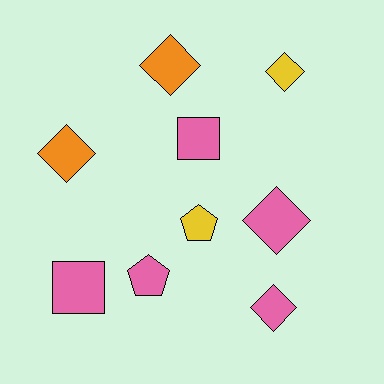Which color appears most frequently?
Pink, with 5 objects.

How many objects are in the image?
There are 9 objects.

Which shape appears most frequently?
Diamond, with 5 objects.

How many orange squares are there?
There are no orange squares.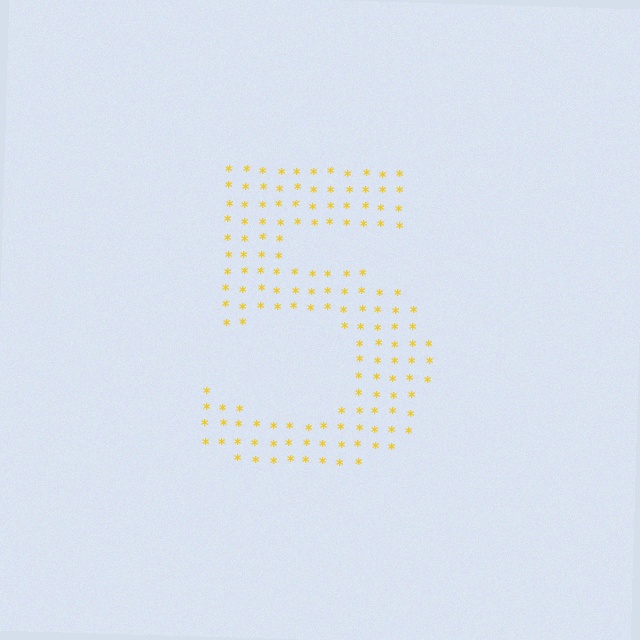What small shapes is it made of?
It is made of small asterisks.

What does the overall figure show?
The overall figure shows the digit 5.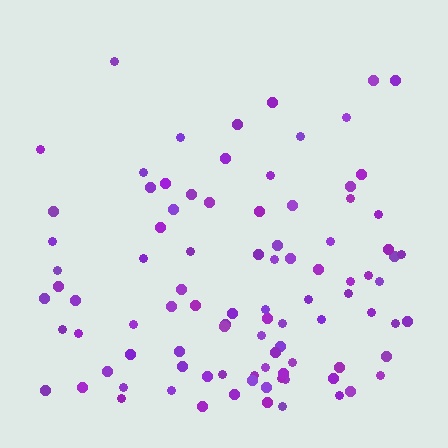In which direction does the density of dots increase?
From top to bottom, with the bottom side densest.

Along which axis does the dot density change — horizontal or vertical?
Vertical.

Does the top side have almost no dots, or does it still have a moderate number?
Still a moderate number, just noticeably fewer than the bottom.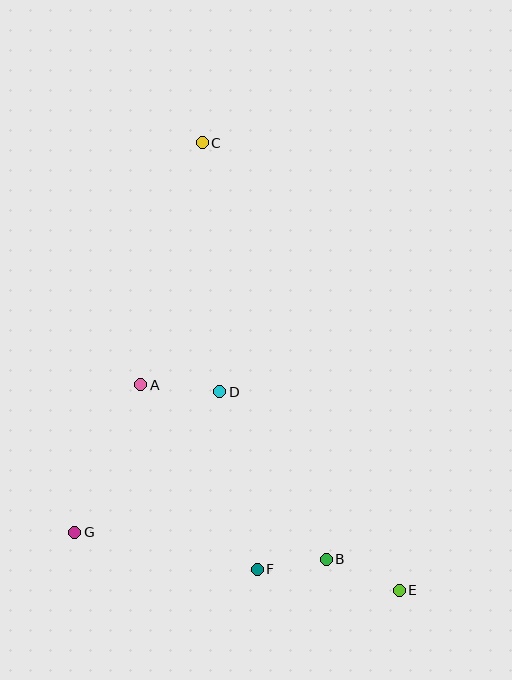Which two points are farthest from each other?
Points C and E are farthest from each other.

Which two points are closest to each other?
Points B and F are closest to each other.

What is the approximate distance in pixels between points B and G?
The distance between B and G is approximately 253 pixels.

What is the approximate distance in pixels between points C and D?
The distance between C and D is approximately 250 pixels.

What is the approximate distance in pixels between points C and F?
The distance between C and F is approximately 430 pixels.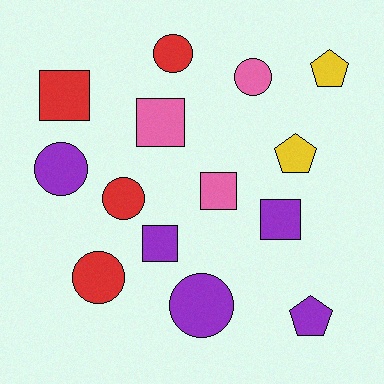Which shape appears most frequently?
Circle, with 6 objects.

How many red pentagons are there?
There are no red pentagons.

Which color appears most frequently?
Purple, with 5 objects.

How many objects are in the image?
There are 14 objects.